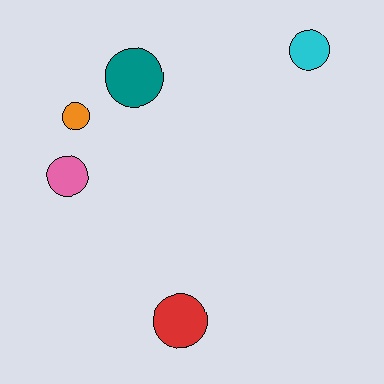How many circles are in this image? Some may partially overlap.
There are 5 circles.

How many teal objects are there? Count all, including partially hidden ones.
There is 1 teal object.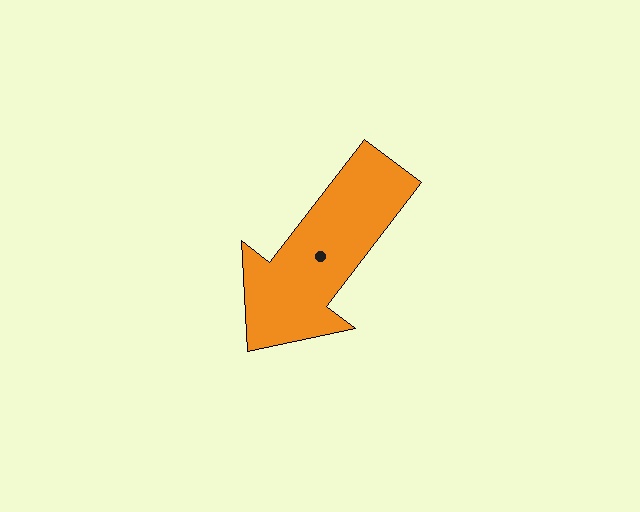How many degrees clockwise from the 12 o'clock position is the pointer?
Approximately 217 degrees.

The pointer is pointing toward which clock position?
Roughly 7 o'clock.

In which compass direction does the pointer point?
Southwest.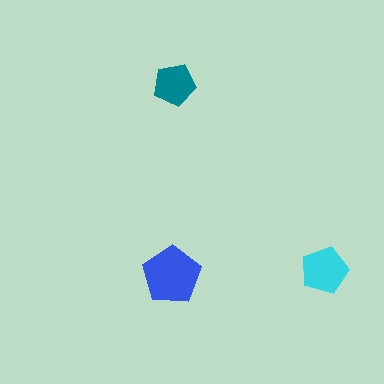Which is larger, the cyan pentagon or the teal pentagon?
The cyan one.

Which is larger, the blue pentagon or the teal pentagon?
The blue one.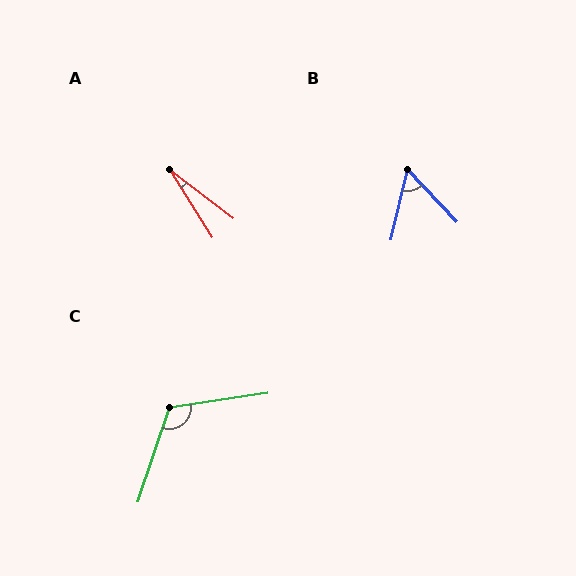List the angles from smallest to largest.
A (21°), B (56°), C (117°).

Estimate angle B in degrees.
Approximately 56 degrees.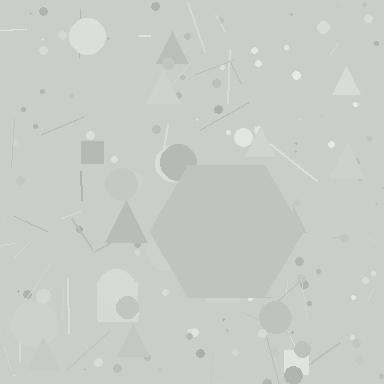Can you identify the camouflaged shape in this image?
The camouflaged shape is a hexagon.